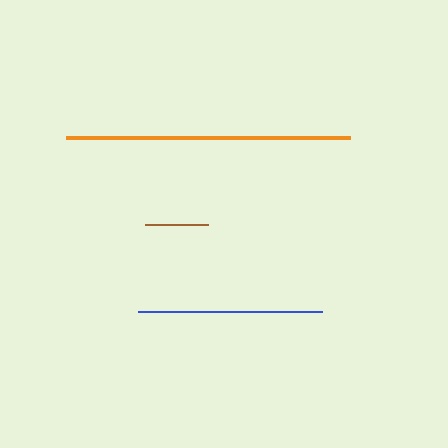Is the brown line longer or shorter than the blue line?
The blue line is longer than the brown line.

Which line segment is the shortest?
The brown line is the shortest at approximately 63 pixels.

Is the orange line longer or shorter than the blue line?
The orange line is longer than the blue line.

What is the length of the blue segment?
The blue segment is approximately 184 pixels long.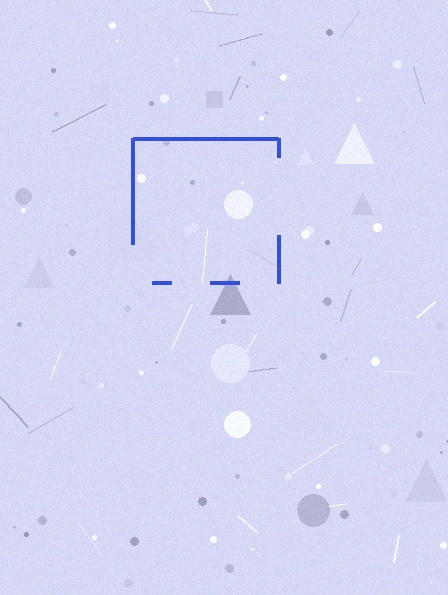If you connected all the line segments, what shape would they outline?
They would outline a square.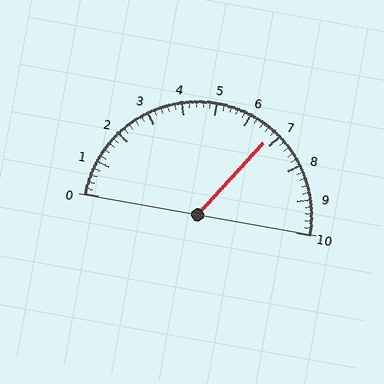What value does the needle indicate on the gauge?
The needle indicates approximately 6.8.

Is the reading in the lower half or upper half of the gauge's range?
The reading is in the upper half of the range (0 to 10).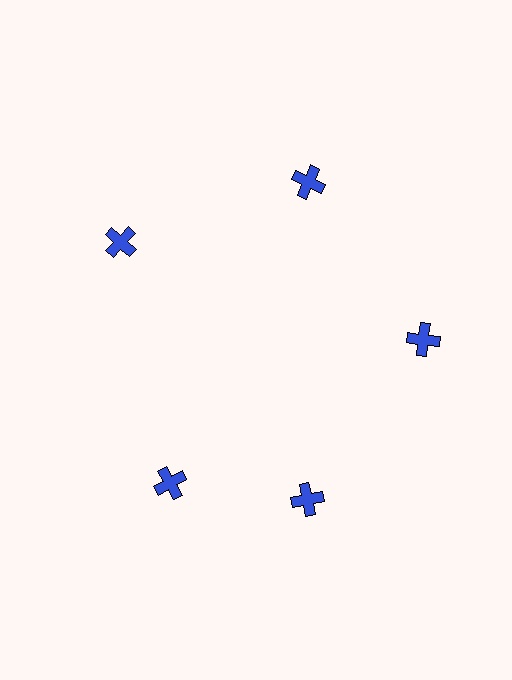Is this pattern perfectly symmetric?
No. The 5 blue crosses are arranged in a ring, but one element near the 8 o'clock position is rotated out of alignment along the ring, breaking the 5-fold rotational symmetry.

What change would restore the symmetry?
The symmetry would be restored by rotating it back into even spacing with its neighbors so that all 5 crosses sit at equal angles and equal distance from the center.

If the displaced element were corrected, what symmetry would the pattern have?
It would have 5-fold rotational symmetry — the pattern would map onto itself every 72 degrees.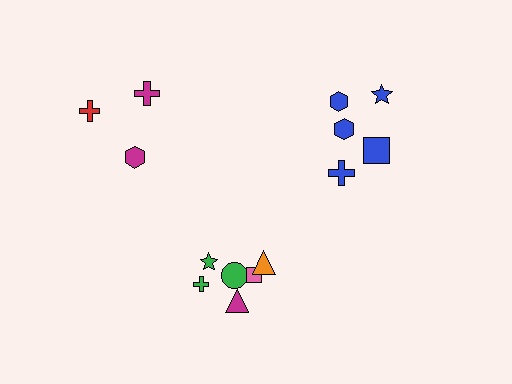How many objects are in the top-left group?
There are 3 objects.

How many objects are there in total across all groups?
There are 14 objects.